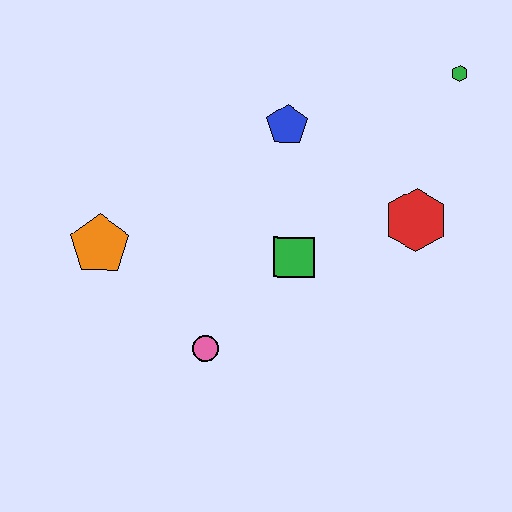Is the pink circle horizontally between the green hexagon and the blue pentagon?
No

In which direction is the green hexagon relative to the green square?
The green hexagon is above the green square.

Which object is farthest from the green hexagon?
The orange pentagon is farthest from the green hexagon.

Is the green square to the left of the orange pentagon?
No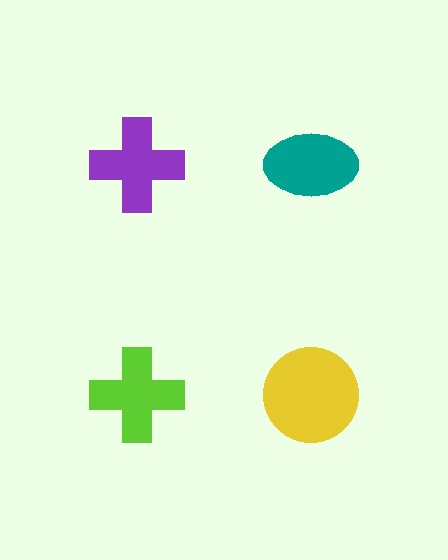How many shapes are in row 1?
2 shapes.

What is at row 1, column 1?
A purple cross.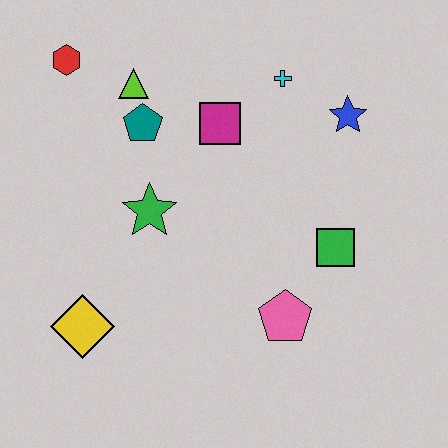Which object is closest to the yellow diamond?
The green star is closest to the yellow diamond.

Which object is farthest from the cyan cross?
The yellow diamond is farthest from the cyan cross.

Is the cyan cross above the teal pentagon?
Yes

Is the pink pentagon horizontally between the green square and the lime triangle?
Yes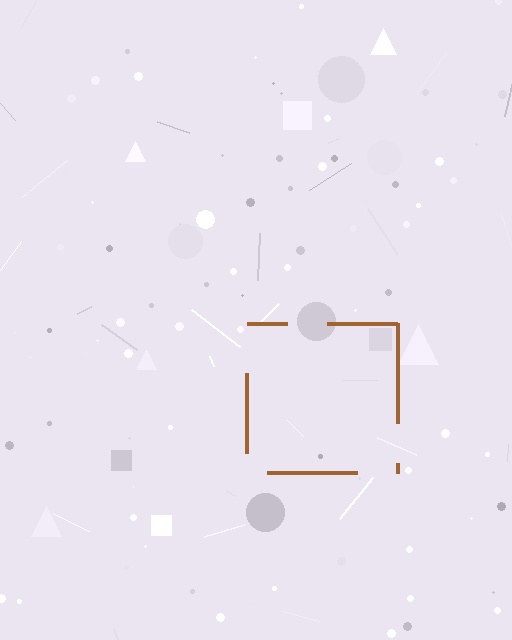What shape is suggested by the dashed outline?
The dashed outline suggests a square.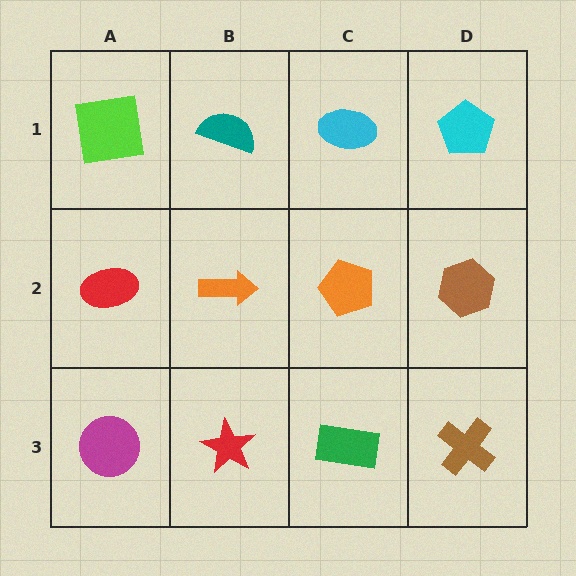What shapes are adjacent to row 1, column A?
A red ellipse (row 2, column A), a teal semicircle (row 1, column B).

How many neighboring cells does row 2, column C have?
4.